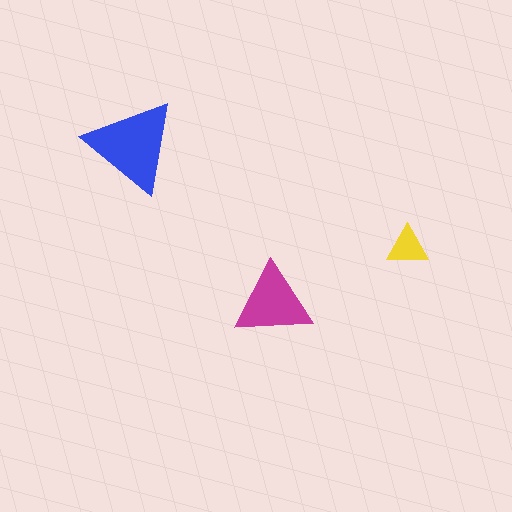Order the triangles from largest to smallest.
the blue one, the magenta one, the yellow one.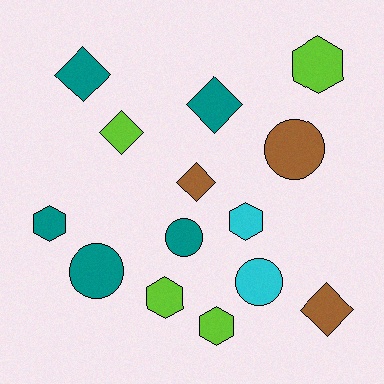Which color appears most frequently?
Teal, with 5 objects.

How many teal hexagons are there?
There is 1 teal hexagon.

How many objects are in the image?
There are 14 objects.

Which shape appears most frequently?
Hexagon, with 5 objects.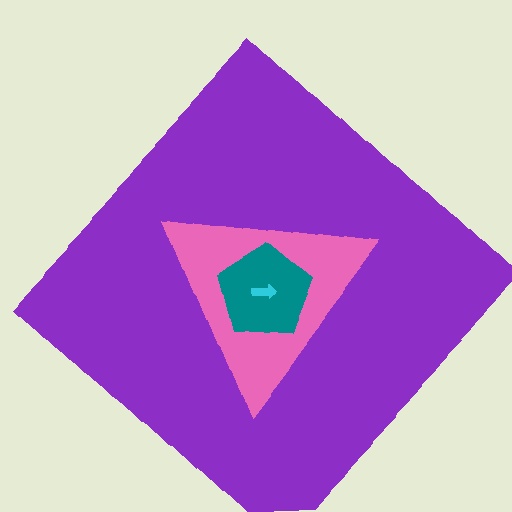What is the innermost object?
The cyan arrow.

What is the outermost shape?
The purple diamond.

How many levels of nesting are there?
4.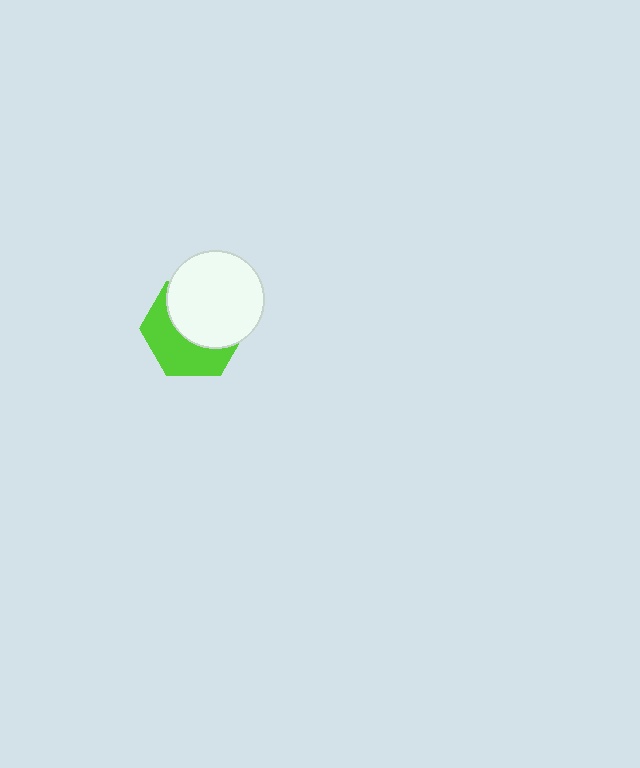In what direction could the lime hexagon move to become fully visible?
The lime hexagon could move toward the lower-left. That would shift it out from behind the white circle entirely.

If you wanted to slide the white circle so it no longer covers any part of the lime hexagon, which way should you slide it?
Slide it toward the upper-right — that is the most direct way to separate the two shapes.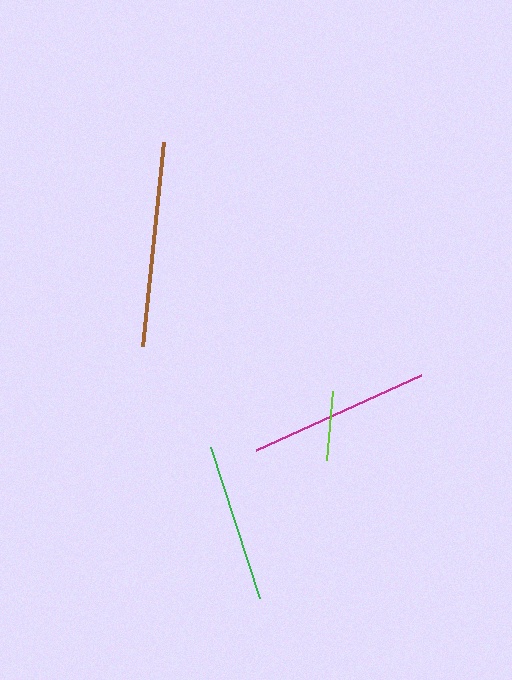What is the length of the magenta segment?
The magenta segment is approximately 181 pixels long.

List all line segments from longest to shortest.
From longest to shortest: brown, magenta, green, lime.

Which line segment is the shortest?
The lime line is the shortest at approximately 69 pixels.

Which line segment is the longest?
The brown line is the longest at approximately 204 pixels.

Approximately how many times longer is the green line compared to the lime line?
The green line is approximately 2.3 times the length of the lime line.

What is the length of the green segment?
The green segment is approximately 159 pixels long.